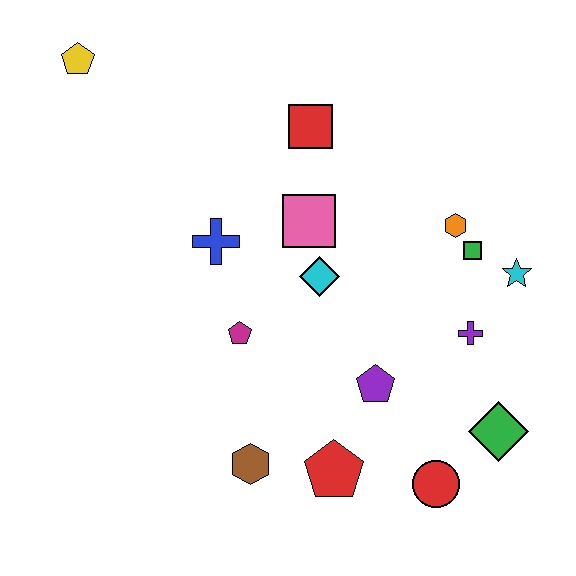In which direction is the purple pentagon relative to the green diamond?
The purple pentagon is to the left of the green diamond.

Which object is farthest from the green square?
The yellow pentagon is farthest from the green square.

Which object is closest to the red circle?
The green diamond is closest to the red circle.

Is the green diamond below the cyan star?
Yes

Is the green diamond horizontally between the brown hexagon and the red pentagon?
No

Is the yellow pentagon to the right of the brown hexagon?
No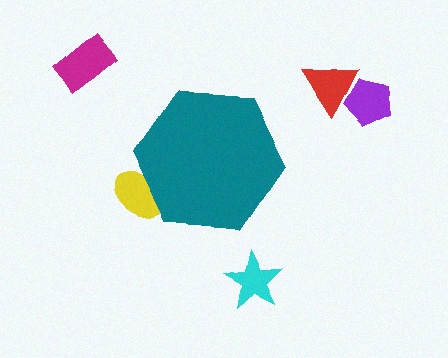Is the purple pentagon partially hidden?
No, the purple pentagon is fully visible.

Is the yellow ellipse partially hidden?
Yes, the yellow ellipse is partially hidden behind the teal hexagon.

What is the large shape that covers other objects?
A teal hexagon.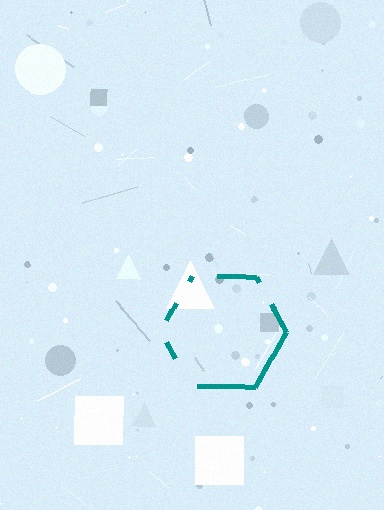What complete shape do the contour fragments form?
The contour fragments form a hexagon.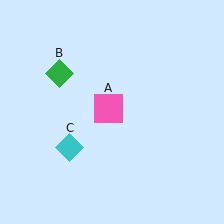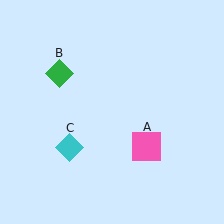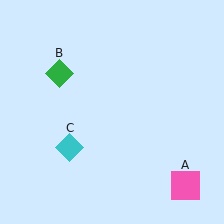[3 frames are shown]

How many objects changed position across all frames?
1 object changed position: pink square (object A).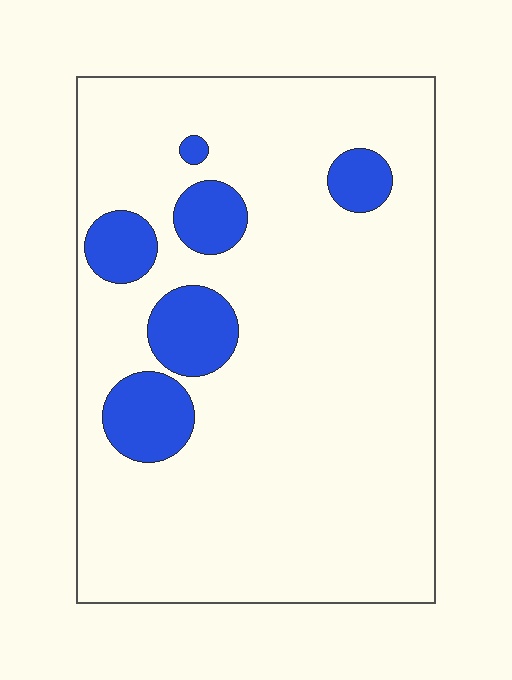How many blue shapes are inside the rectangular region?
6.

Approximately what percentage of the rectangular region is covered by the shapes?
Approximately 15%.